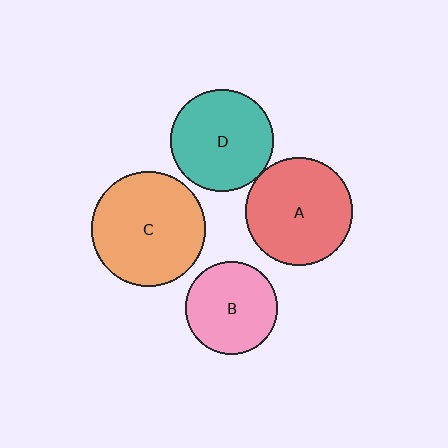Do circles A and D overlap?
Yes.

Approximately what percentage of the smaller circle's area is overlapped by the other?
Approximately 5%.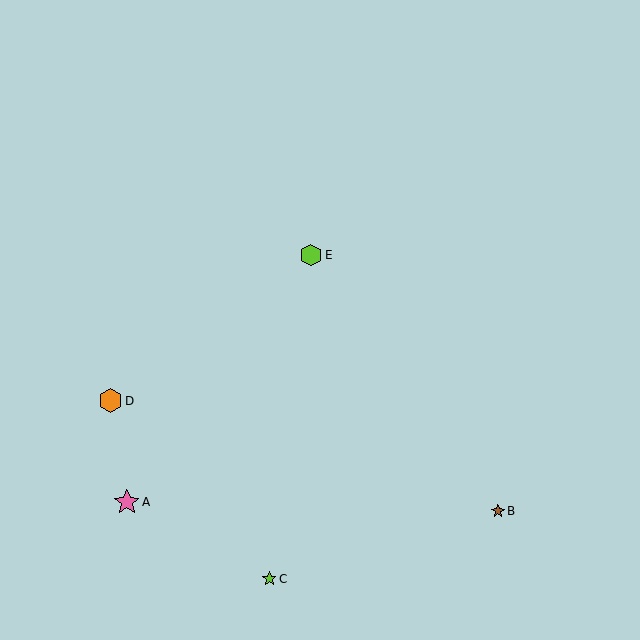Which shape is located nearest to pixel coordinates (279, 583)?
The lime star (labeled C) at (269, 579) is nearest to that location.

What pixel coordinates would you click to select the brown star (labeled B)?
Click at (498, 511) to select the brown star B.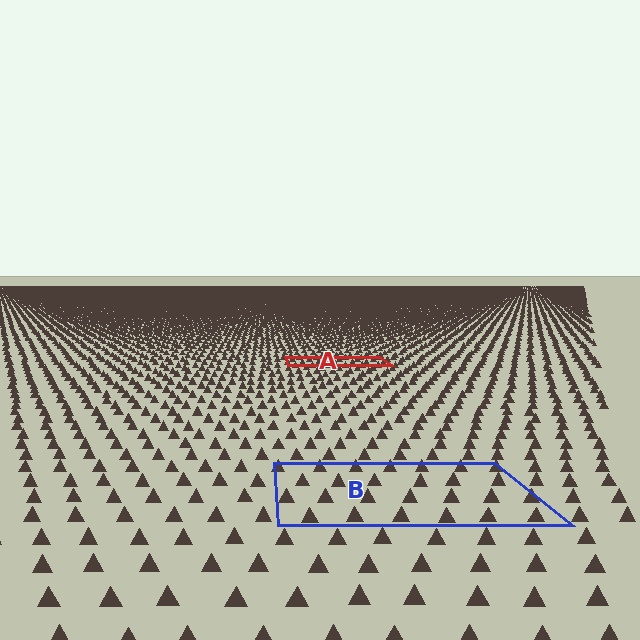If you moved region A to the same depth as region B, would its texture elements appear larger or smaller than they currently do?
They would appear larger. At a closer depth, the same texture elements are projected at a bigger on-screen size.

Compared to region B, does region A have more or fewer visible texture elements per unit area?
Region A has more texture elements per unit area — they are packed more densely because it is farther away.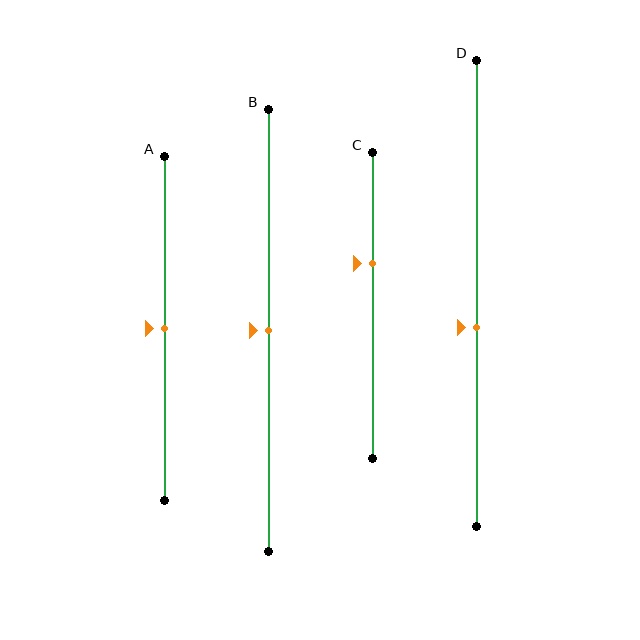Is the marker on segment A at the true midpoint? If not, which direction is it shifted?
Yes, the marker on segment A is at the true midpoint.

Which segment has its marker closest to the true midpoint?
Segment A has its marker closest to the true midpoint.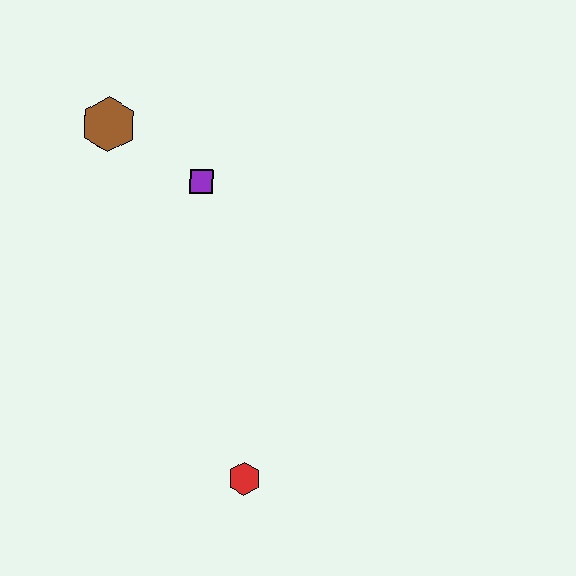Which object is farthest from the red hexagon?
The brown hexagon is farthest from the red hexagon.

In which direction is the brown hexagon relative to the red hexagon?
The brown hexagon is above the red hexagon.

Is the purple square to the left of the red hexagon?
Yes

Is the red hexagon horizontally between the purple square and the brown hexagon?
No